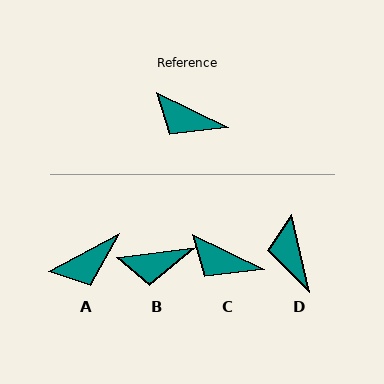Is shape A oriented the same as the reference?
No, it is off by about 55 degrees.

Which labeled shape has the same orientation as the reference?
C.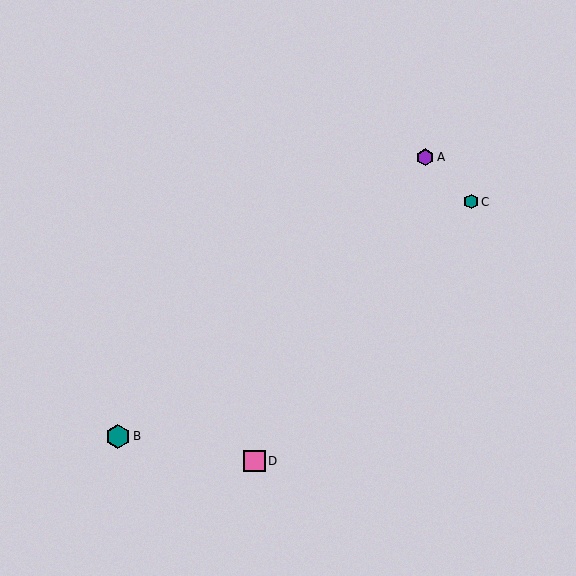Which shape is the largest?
The teal hexagon (labeled B) is the largest.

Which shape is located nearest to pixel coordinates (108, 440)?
The teal hexagon (labeled B) at (118, 436) is nearest to that location.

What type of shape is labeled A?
Shape A is a purple hexagon.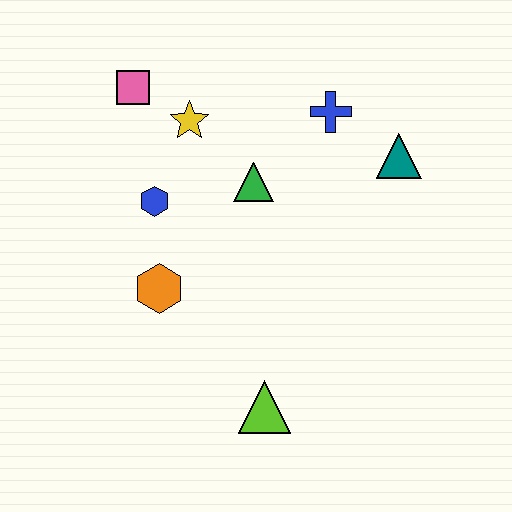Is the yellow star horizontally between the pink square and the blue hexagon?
No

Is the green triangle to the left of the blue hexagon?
No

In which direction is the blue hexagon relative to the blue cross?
The blue hexagon is to the left of the blue cross.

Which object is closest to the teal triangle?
The blue cross is closest to the teal triangle.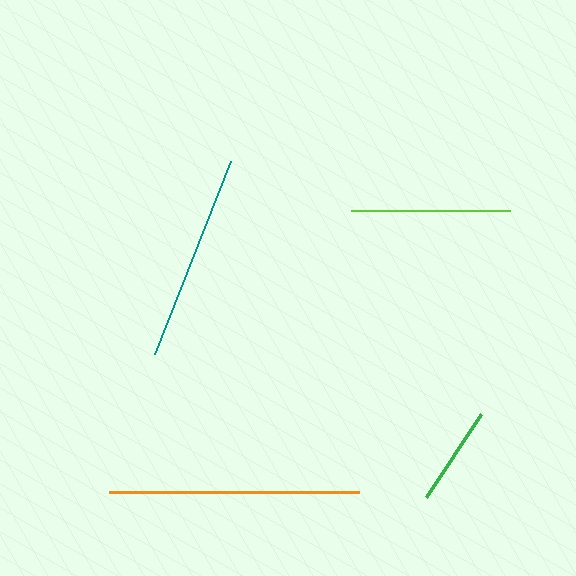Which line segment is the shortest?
The green line is the shortest at approximately 99 pixels.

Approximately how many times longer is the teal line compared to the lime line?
The teal line is approximately 1.3 times the length of the lime line.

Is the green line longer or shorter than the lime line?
The lime line is longer than the green line.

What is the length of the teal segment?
The teal segment is approximately 208 pixels long.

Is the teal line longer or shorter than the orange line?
The orange line is longer than the teal line.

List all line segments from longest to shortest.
From longest to shortest: orange, teal, lime, green.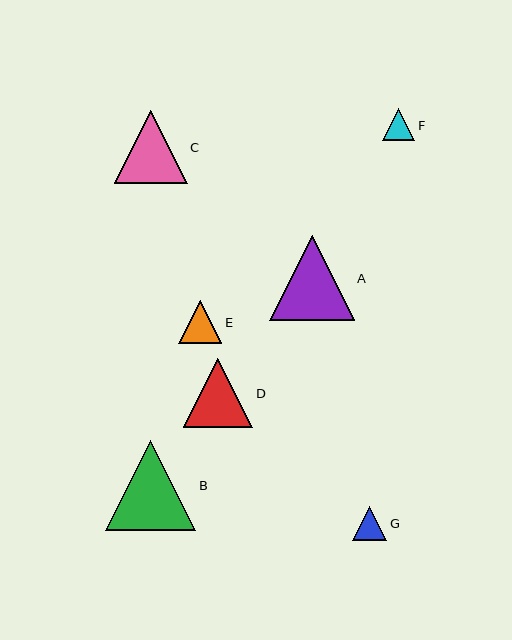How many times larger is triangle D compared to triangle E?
Triangle D is approximately 1.6 times the size of triangle E.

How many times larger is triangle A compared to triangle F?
Triangle A is approximately 2.6 times the size of triangle F.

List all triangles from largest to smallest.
From largest to smallest: B, A, C, D, E, G, F.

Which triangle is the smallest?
Triangle F is the smallest with a size of approximately 32 pixels.